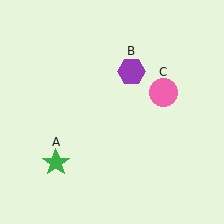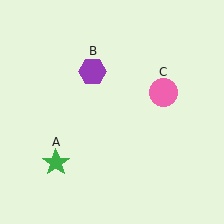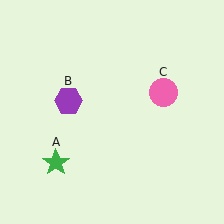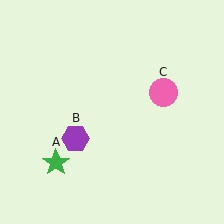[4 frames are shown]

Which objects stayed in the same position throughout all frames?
Green star (object A) and pink circle (object C) remained stationary.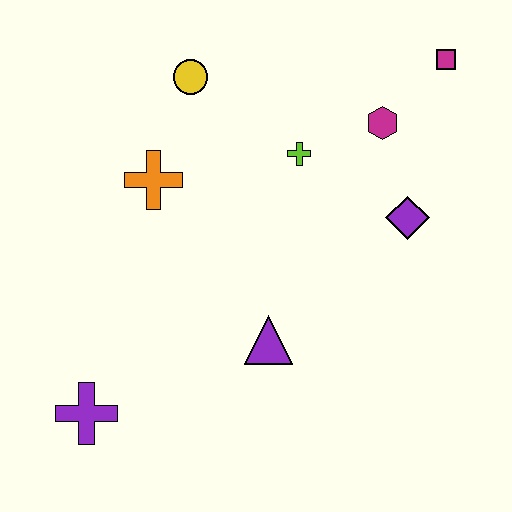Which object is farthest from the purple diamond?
The purple cross is farthest from the purple diamond.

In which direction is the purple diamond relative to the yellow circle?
The purple diamond is to the right of the yellow circle.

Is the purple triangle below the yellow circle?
Yes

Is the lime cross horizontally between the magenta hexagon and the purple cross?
Yes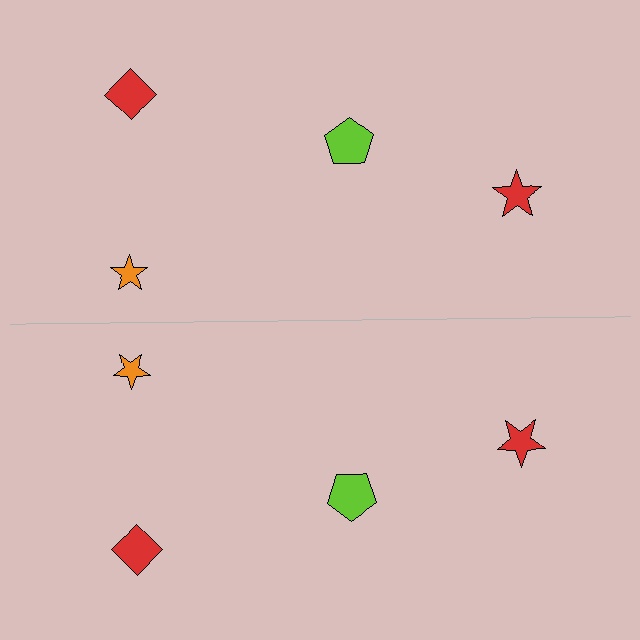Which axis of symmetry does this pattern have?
The pattern has a horizontal axis of symmetry running through the center of the image.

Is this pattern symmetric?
Yes, this pattern has bilateral (reflection) symmetry.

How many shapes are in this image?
There are 8 shapes in this image.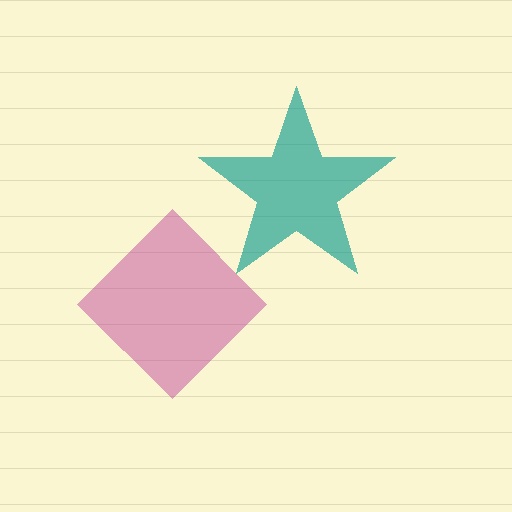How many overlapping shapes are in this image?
There are 2 overlapping shapes in the image.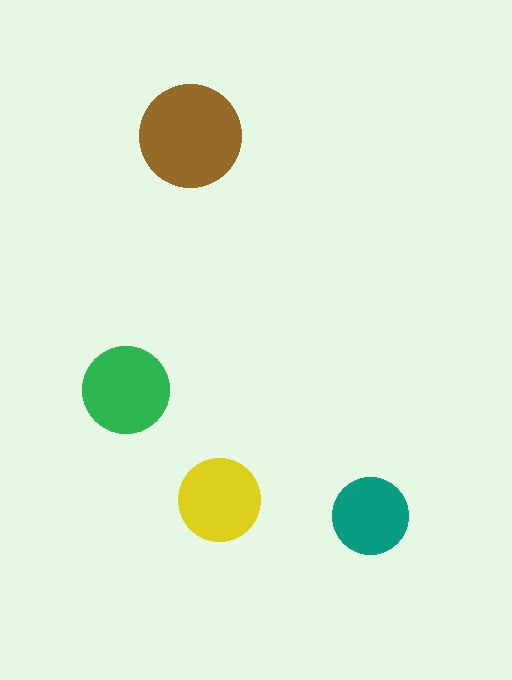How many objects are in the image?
There are 4 objects in the image.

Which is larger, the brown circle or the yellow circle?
The brown one.